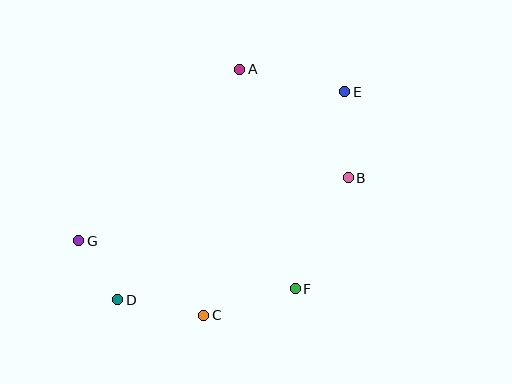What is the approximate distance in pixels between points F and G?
The distance between F and G is approximately 222 pixels.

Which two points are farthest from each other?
Points D and E are farthest from each other.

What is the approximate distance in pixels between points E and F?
The distance between E and F is approximately 203 pixels.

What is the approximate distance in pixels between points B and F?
The distance between B and F is approximately 123 pixels.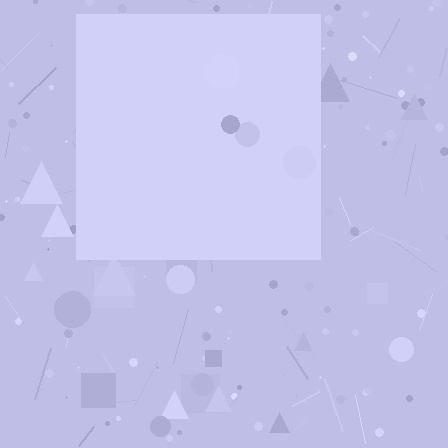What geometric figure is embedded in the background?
A square is embedded in the background.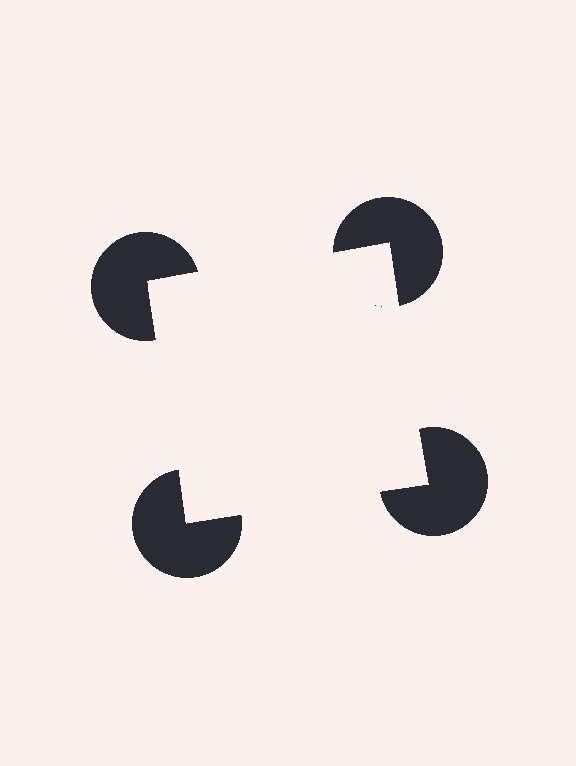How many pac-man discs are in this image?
There are 4 — one at each vertex of the illusory square.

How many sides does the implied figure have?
4 sides.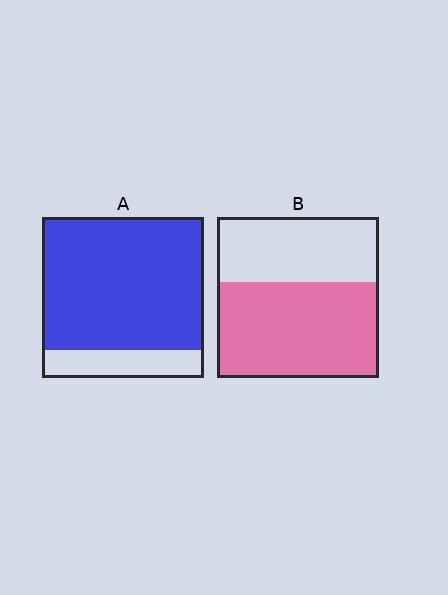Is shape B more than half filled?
Yes.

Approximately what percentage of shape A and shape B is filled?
A is approximately 85% and B is approximately 60%.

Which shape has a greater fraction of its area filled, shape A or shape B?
Shape A.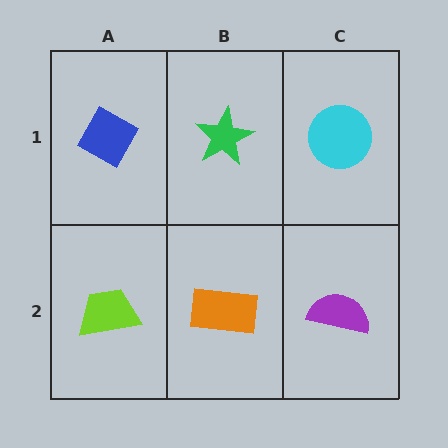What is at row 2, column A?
A lime trapezoid.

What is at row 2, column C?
A purple semicircle.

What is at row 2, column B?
An orange rectangle.